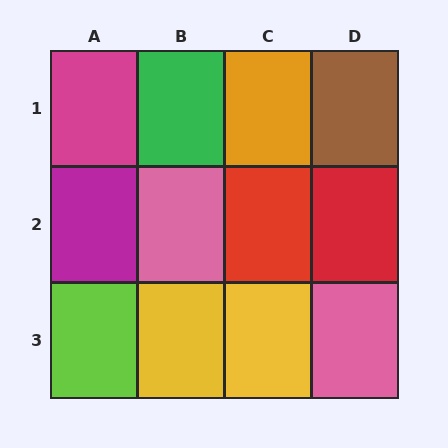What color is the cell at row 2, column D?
Red.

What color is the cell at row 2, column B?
Pink.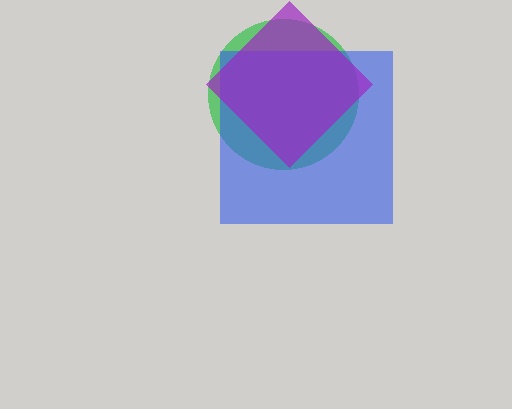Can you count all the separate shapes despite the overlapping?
Yes, there are 3 separate shapes.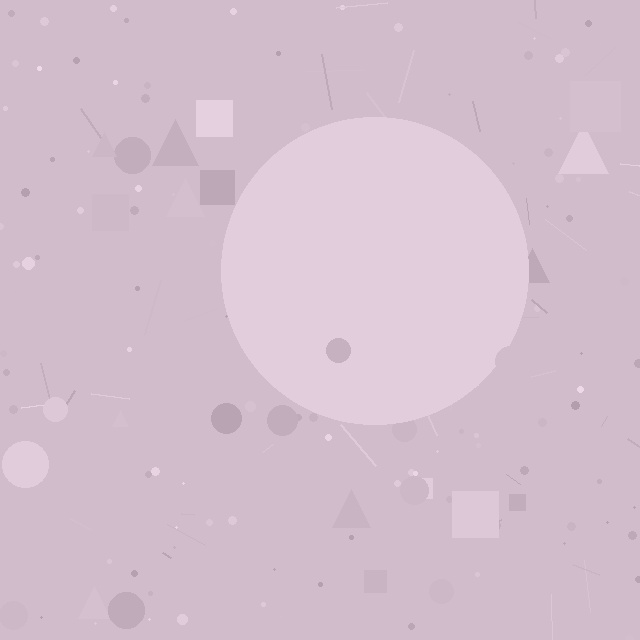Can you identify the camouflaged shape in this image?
The camouflaged shape is a circle.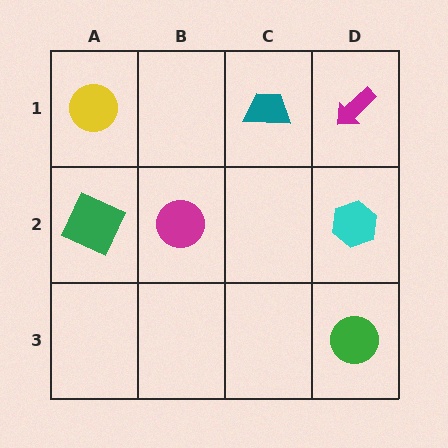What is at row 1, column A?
A yellow circle.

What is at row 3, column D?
A green circle.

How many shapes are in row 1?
3 shapes.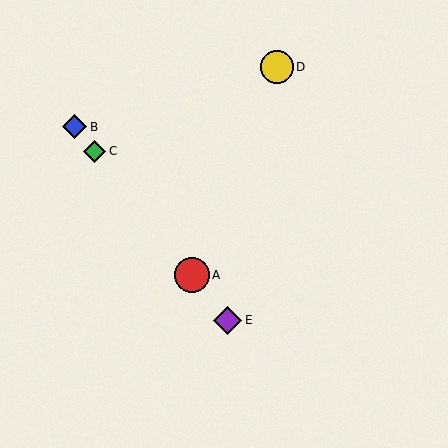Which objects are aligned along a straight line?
Objects A, B, C, E are aligned along a straight line.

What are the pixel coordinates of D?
Object D is at (277, 67).